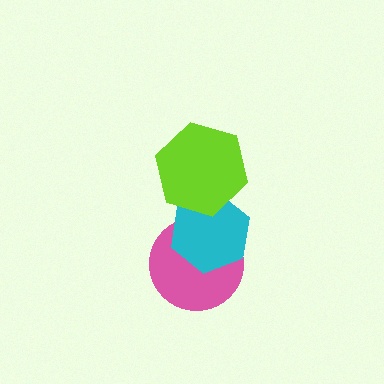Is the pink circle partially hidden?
Yes, it is partially covered by another shape.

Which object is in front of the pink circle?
The cyan hexagon is in front of the pink circle.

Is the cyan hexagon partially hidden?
Yes, it is partially covered by another shape.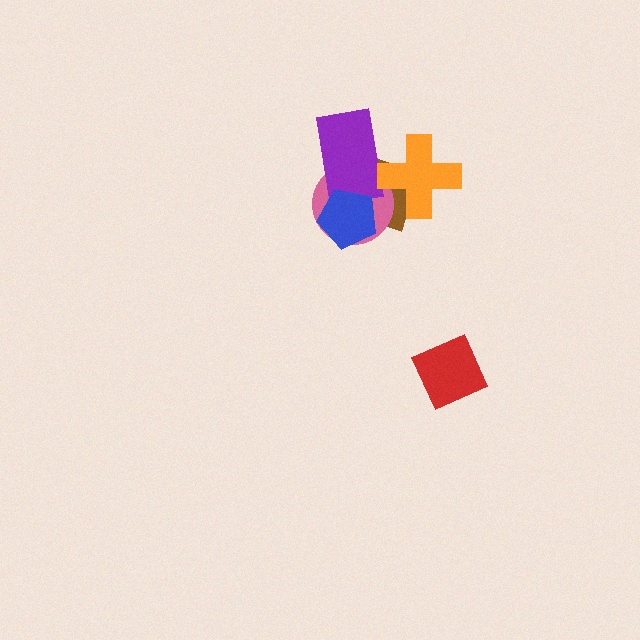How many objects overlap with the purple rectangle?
4 objects overlap with the purple rectangle.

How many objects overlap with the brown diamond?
4 objects overlap with the brown diamond.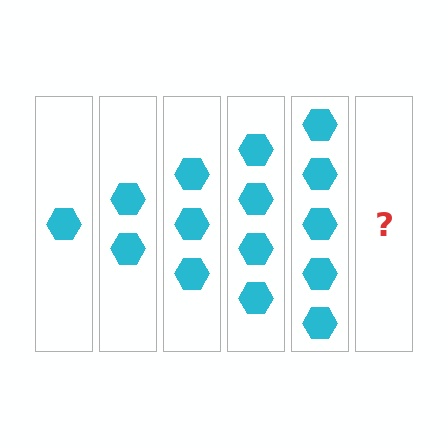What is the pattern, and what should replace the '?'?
The pattern is that each step adds one more hexagon. The '?' should be 6 hexagons.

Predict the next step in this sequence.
The next step is 6 hexagons.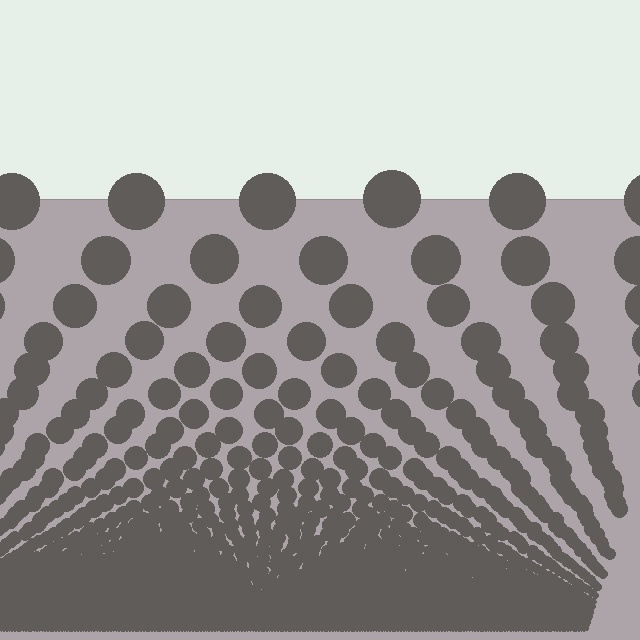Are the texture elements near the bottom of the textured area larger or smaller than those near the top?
Smaller. The gradient is inverted — elements near the bottom are smaller and denser.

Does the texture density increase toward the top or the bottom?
Density increases toward the bottom.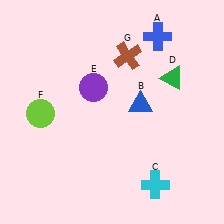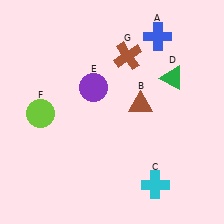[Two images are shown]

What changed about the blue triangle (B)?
In Image 1, B is blue. In Image 2, it changed to brown.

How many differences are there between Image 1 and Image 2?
There is 1 difference between the two images.